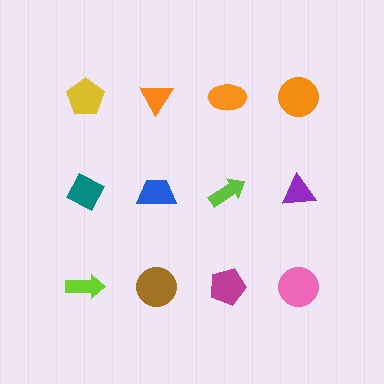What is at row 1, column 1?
A yellow pentagon.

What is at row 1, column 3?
An orange ellipse.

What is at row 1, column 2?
An orange triangle.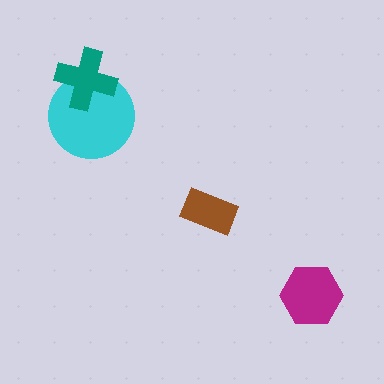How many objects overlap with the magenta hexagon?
0 objects overlap with the magenta hexagon.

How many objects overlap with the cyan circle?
1 object overlaps with the cyan circle.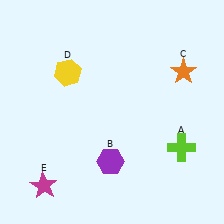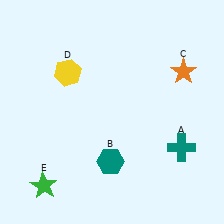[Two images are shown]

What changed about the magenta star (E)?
In Image 1, E is magenta. In Image 2, it changed to green.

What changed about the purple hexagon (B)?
In Image 1, B is purple. In Image 2, it changed to teal.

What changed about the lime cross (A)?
In Image 1, A is lime. In Image 2, it changed to teal.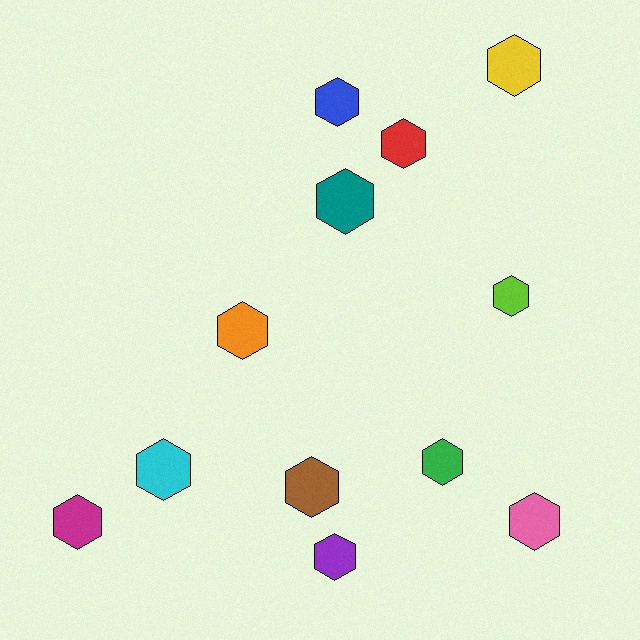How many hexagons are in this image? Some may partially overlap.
There are 12 hexagons.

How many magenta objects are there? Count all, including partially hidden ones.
There is 1 magenta object.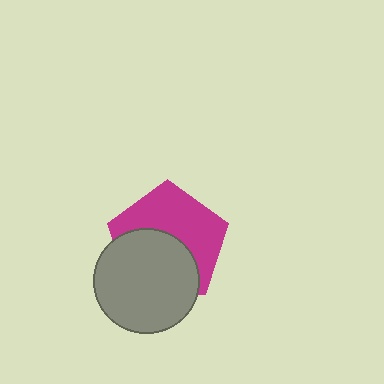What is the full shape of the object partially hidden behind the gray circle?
The partially hidden object is a magenta pentagon.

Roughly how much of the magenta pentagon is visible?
About half of it is visible (roughly 52%).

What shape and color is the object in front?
The object in front is a gray circle.